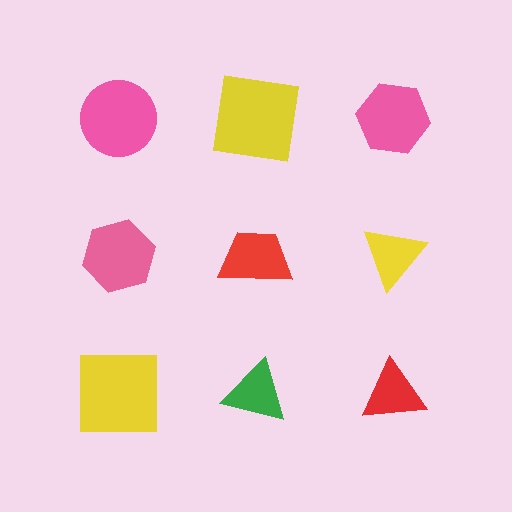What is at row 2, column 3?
A yellow triangle.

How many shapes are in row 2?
3 shapes.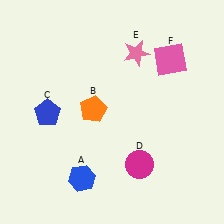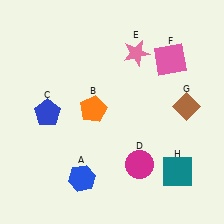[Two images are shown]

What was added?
A brown diamond (G), a teal square (H) were added in Image 2.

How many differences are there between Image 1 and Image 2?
There are 2 differences between the two images.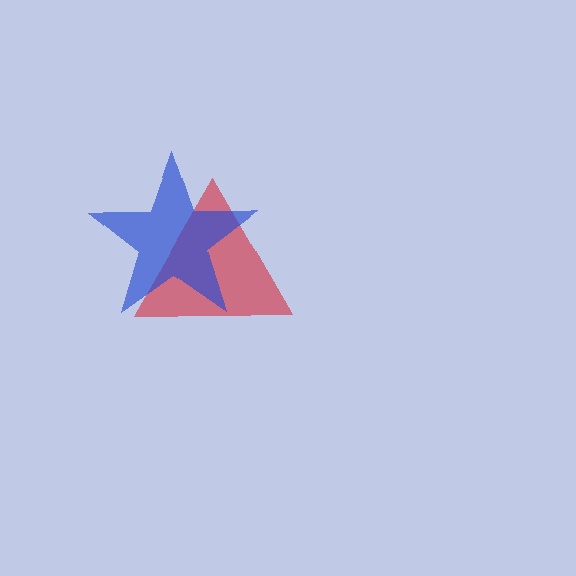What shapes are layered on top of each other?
The layered shapes are: a red triangle, a blue star.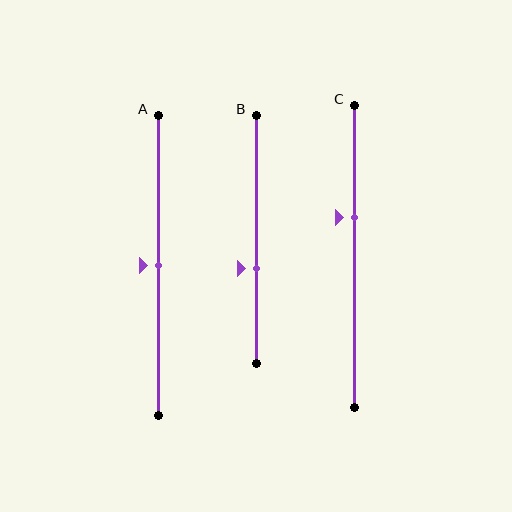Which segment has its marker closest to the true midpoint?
Segment A has its marker closest to the true midpoint.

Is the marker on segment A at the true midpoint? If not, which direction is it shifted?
Yes, the marker on segment A is at the true midpoint.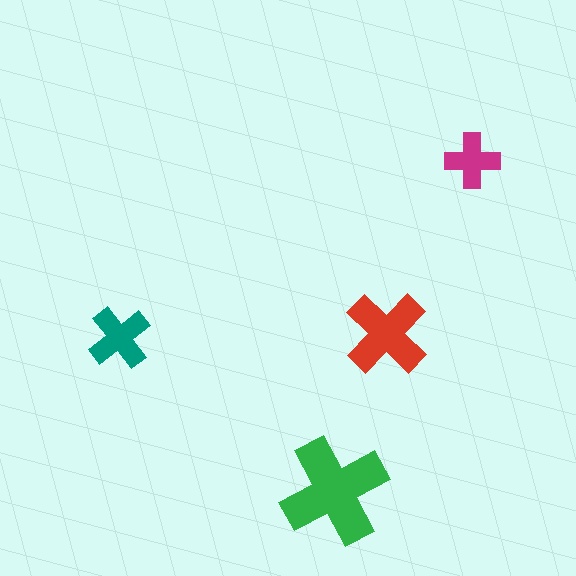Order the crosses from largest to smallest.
the green one, the red one, the teal one, the magenta one.